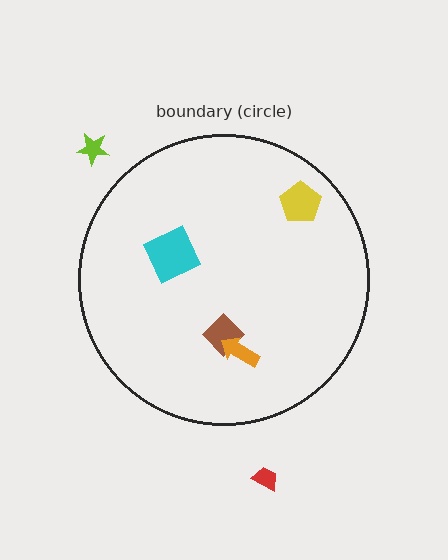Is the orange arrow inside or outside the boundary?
Inside.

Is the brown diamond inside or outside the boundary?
Inside.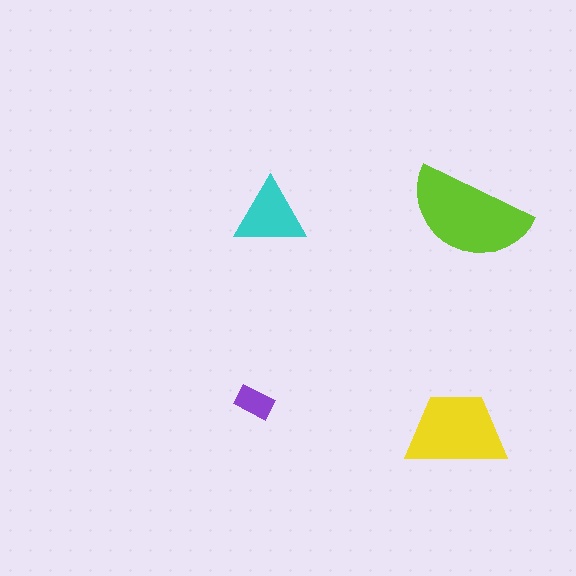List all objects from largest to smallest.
The lime semicircle, the yellow trapezoid, the cyan triangle, the purple rectangle.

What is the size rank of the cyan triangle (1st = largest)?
3rd.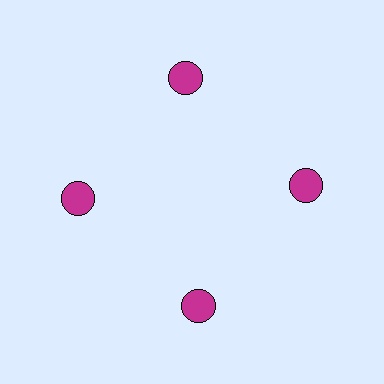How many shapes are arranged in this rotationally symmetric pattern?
There are 4 shapes, arranged in 4 groups of 1.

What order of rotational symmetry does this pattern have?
This pattern has 4-fold rotational symmetry.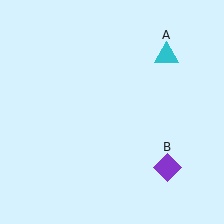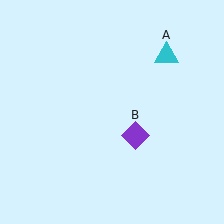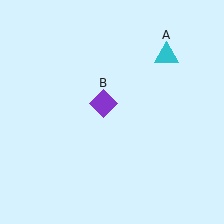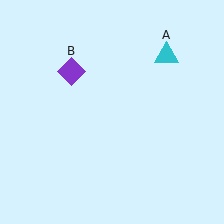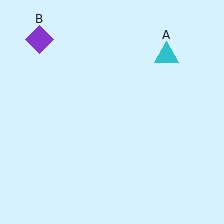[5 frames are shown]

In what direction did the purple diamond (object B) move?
The purple diamond (object B) moved up and to the left.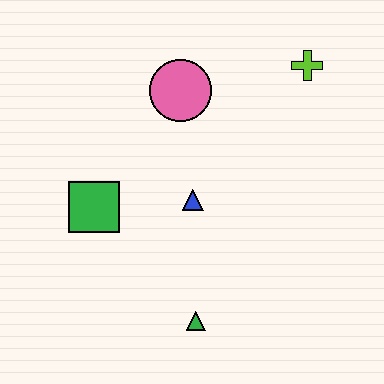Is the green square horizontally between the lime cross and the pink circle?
No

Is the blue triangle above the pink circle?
No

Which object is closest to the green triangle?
The blue triangle is closest to the green triangle.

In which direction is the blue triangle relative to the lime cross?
The blue triangle is below the lime cross.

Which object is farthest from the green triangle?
The lime cross is farthest from the green triangle.